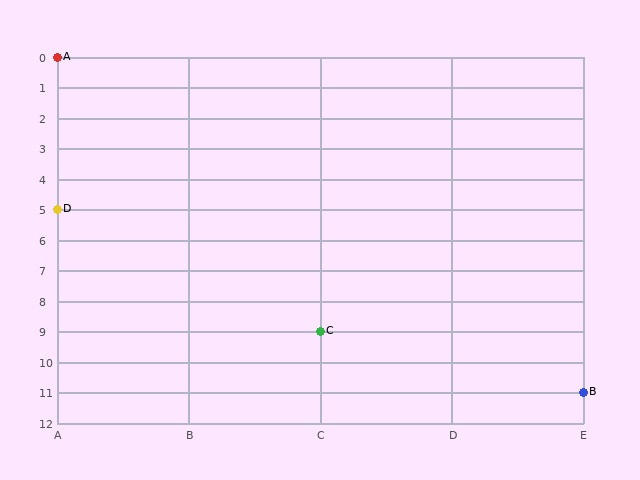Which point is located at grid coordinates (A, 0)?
Point A is at (A, 0).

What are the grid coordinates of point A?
Point A is at grid coordinates (A, 0).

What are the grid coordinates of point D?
Point D is at grid coordinates (A, 5).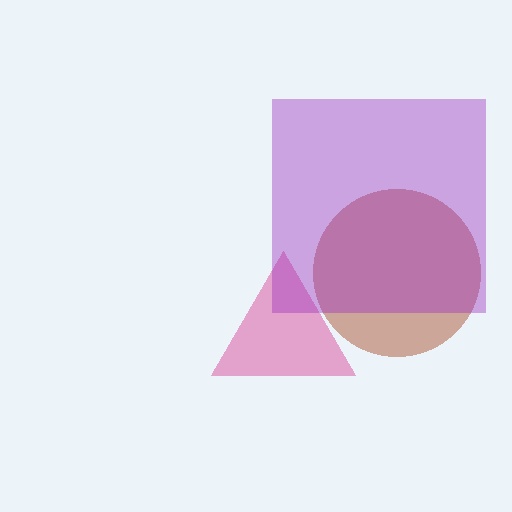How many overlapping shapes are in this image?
There are 3 overlapping shapes in the image.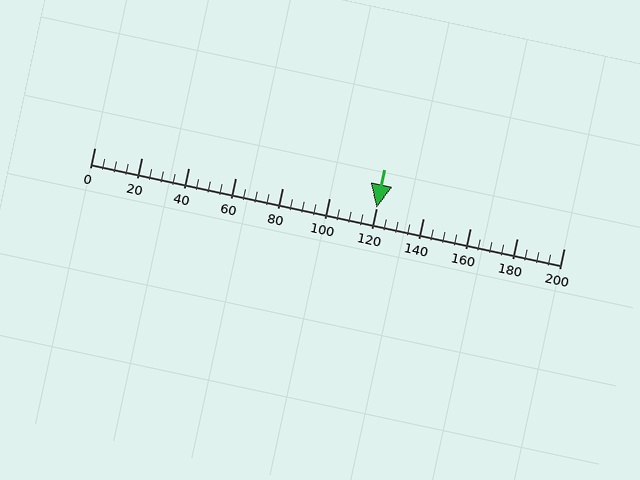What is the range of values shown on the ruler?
The ruler shows values from 0 to 200.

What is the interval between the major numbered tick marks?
The major tick marks are spaced 20 units apart.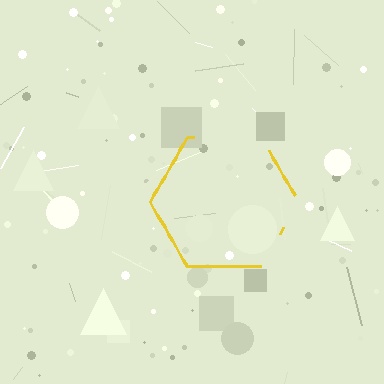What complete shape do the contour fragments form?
The contour fragments form a hexagon.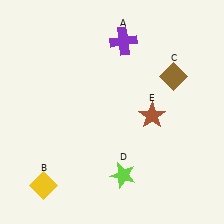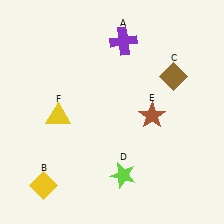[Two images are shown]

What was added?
A yellow triangle (F) was added in Image 2.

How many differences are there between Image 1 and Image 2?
There is 1 difference between the two images.